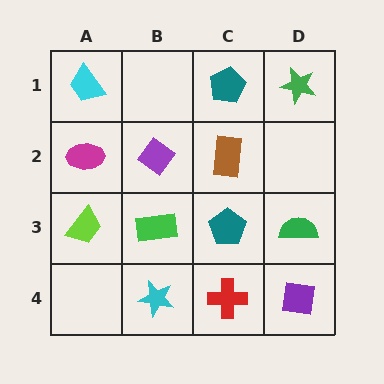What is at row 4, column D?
A purple square.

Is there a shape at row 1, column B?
No, that cell is empty.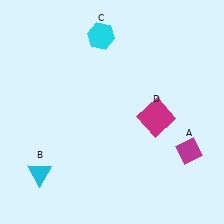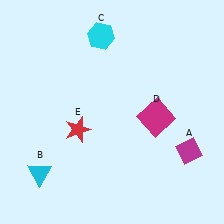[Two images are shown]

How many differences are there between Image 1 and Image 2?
There is 1 difference between the two images.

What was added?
A red star (E) was added in Image 2.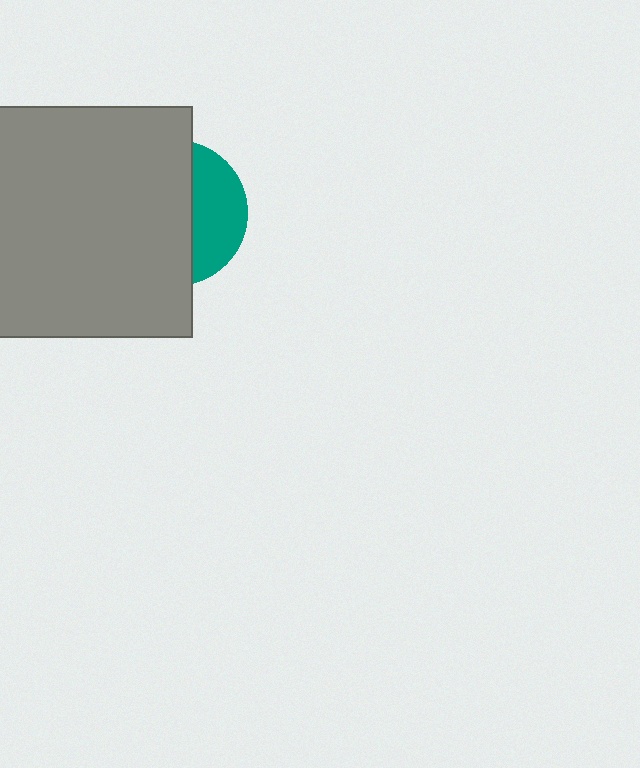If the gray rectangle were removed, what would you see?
You would see the complete teal circle.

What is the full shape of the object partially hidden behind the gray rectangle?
The partially hidden object is a teal circle.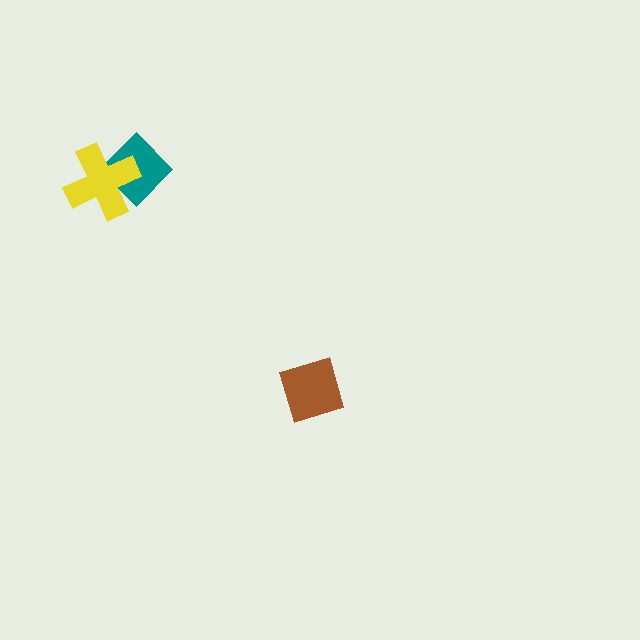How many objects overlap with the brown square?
0 objects overlap with the brown square.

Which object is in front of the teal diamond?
The yellow cross is in front of the teal diamond.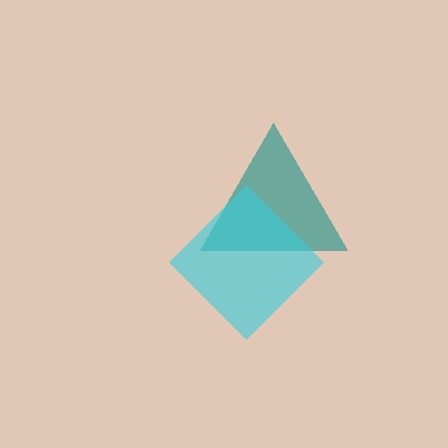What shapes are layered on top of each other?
The layered shapes are: a teal triangle, a cyan diamond.